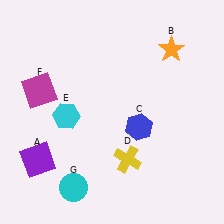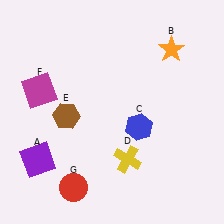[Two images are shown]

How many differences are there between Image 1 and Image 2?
There are 2 differences between the two images.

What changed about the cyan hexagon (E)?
In Image 1, E is cyan. In Image 2, it changed to brown.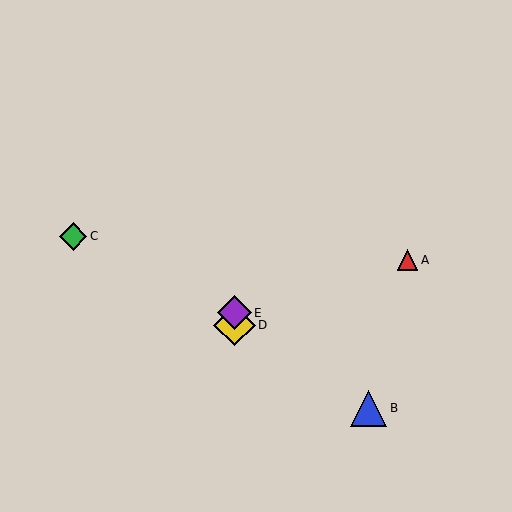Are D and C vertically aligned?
No, D is at x≈234 and C is at x≈73.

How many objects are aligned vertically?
2 objects (D, E) are aligned vertically.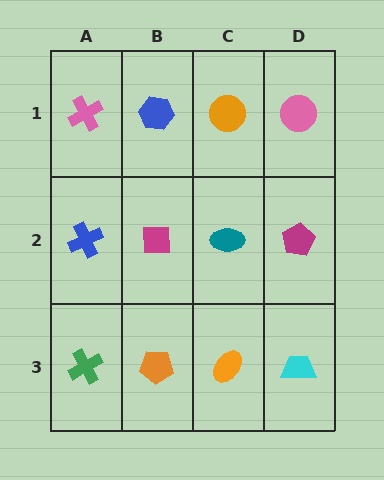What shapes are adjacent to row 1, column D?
A magenta pentagon (row 2, column D), an orange circle (row 1, column C).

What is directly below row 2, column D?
A cyan trapezoid.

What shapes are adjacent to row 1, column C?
A teal ellipse (row 2, column C), a blue hexagon (row 1, column B), a pink circle (row 1, column D).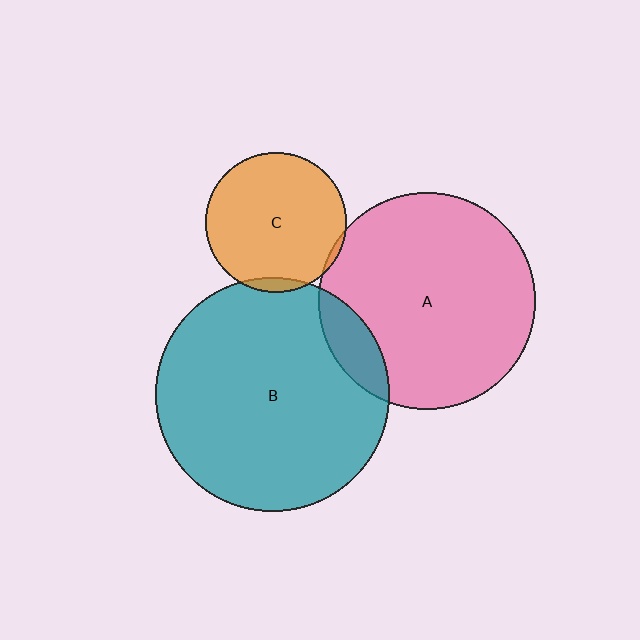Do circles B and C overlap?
Yes.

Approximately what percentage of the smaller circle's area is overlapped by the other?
Approximately 5%.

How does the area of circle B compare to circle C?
Approximately 2.8 times.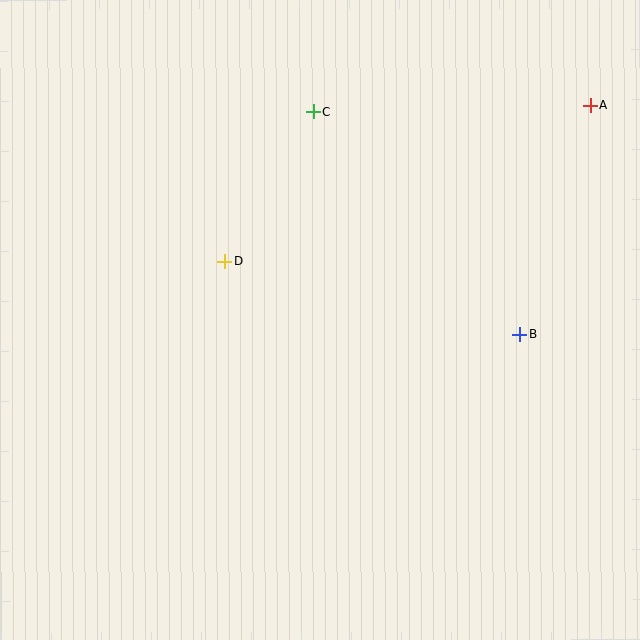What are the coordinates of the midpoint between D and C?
The midpoint between D and C is at (269, 187).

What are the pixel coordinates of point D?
Point D is at (225, 261).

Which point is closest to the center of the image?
Point D at (225, 261) is closest to the center.